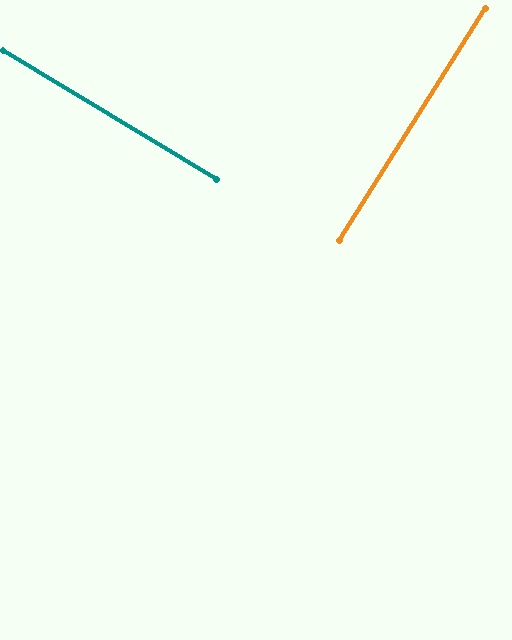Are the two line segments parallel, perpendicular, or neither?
Perpendicular — they meet at approximately 89°.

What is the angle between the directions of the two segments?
Approximately 89 degrees.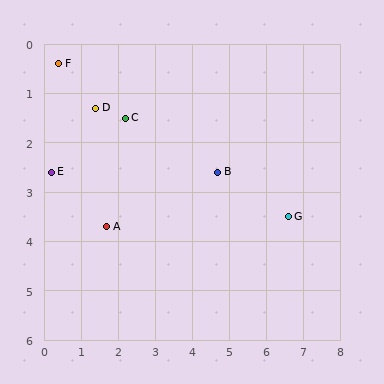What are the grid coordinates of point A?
Point A is at approximately (1.7, 3.7).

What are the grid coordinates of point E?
Point E is at approximately (0.2, 2.6).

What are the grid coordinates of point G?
Point G is at approximately (6.6, 3.5).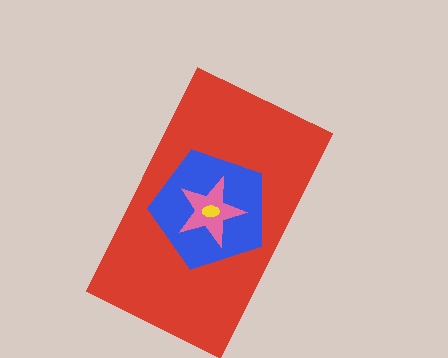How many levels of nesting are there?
4.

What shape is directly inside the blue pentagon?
The pink star.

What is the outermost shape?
The red rectangle.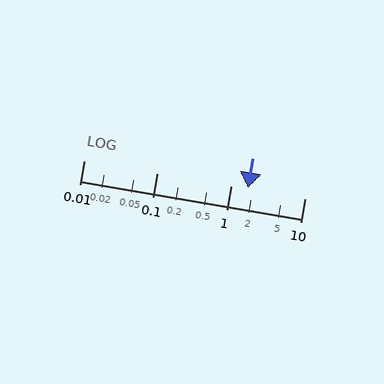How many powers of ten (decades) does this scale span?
The scale spans 3 decades, from 0.01 to 10.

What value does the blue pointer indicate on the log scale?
The pointer indicates approximately 1.7.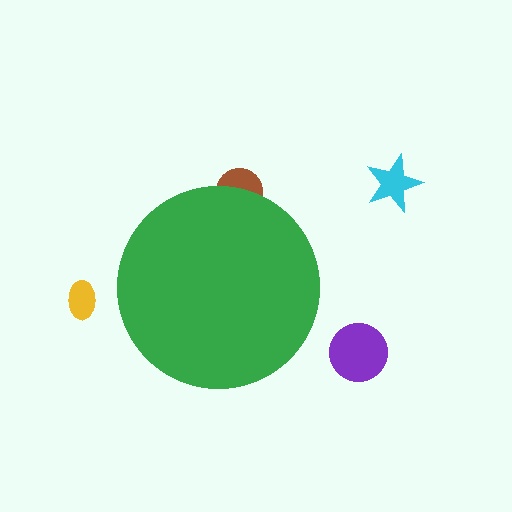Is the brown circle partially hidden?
Yes, the brown circle is partially hidden behind the green circle.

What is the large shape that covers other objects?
A green circle.